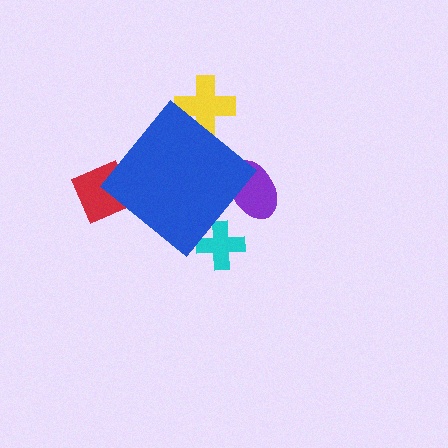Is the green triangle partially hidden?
Yes, the green triangle is partially hidden behind the blue diamond.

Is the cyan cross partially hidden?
Yes, the cyan cross is partially hidden behind the blue diamond.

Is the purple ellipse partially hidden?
Yes, the purple ellipse is partially hidden behind the blue diamond.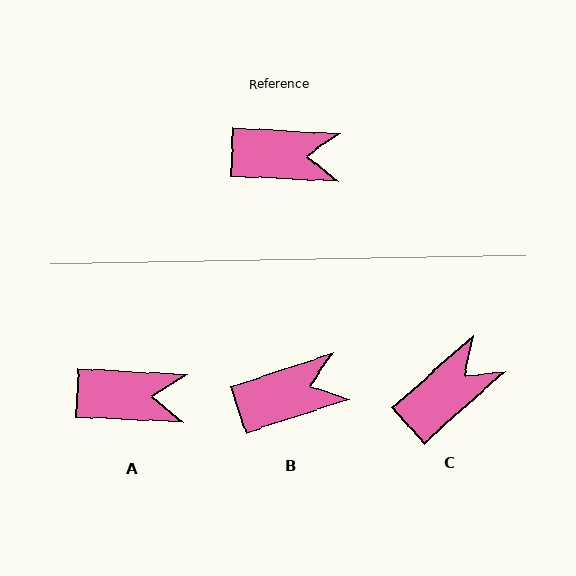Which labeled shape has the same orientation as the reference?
A.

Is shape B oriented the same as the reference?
No, it is off by about 21 degrees.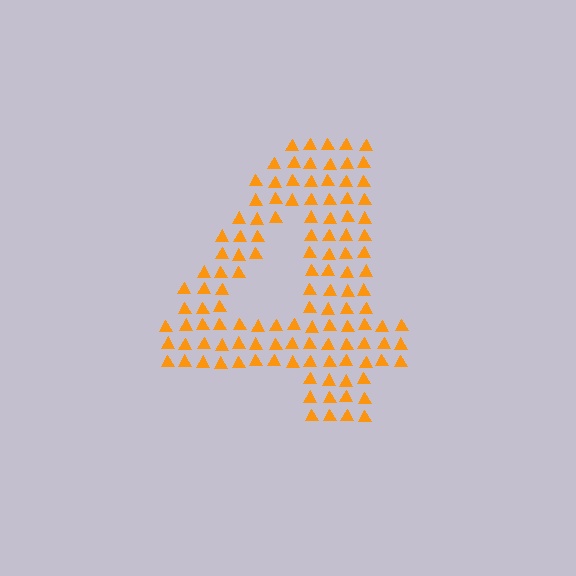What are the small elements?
The small elements are triangles.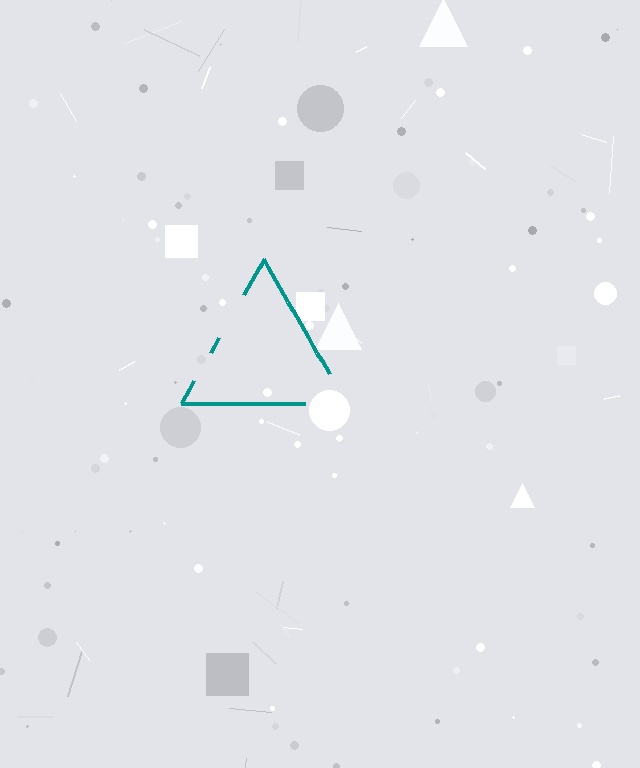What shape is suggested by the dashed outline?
The dashed outline suggests a triangle.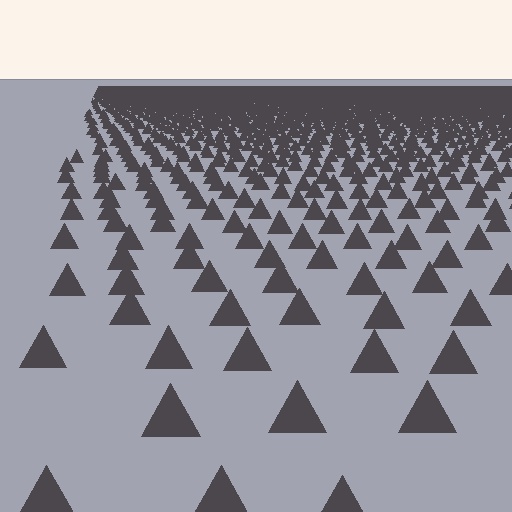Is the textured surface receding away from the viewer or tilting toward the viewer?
The surface is receding away from the viewer. Texture elements get smaller and denser toward the top.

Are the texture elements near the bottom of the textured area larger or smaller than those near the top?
Larger. Near the bottom, elements are closer to the viewer and appear at a bigger on-screen size.